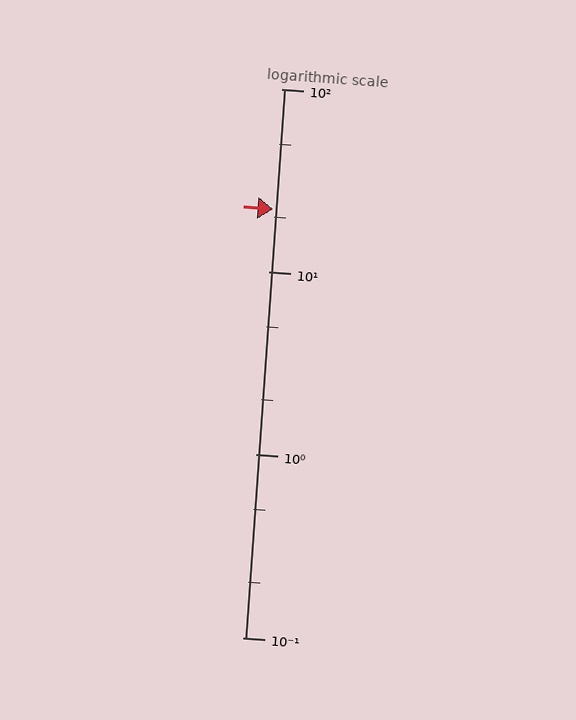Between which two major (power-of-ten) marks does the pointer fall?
The pointer is between 10 and 100.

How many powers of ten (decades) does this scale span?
The scale spans 3 decades, from 0.1 to 100.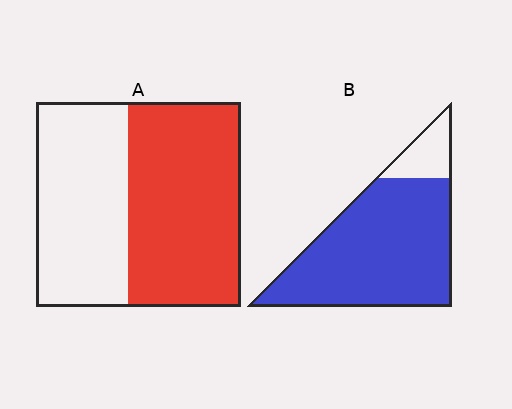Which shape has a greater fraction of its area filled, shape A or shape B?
Shape B.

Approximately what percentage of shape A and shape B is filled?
A is approximately 55% and B is approximately 85%.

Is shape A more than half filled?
Yes.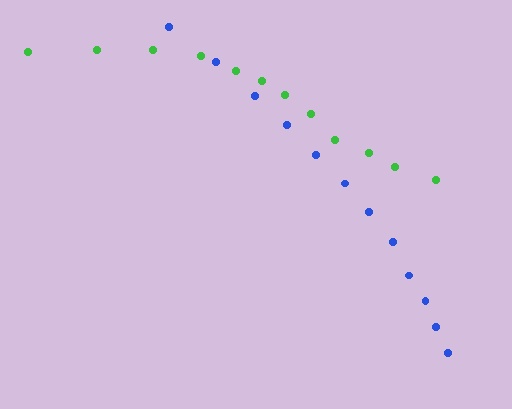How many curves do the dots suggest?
There are 2 distinct paths.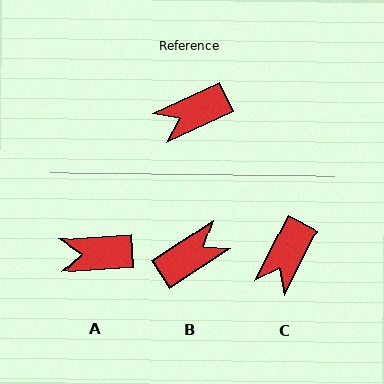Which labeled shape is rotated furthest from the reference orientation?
B, about 172 degrees away.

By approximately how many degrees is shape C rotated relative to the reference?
Approximately 38 degrees counter-clockwise.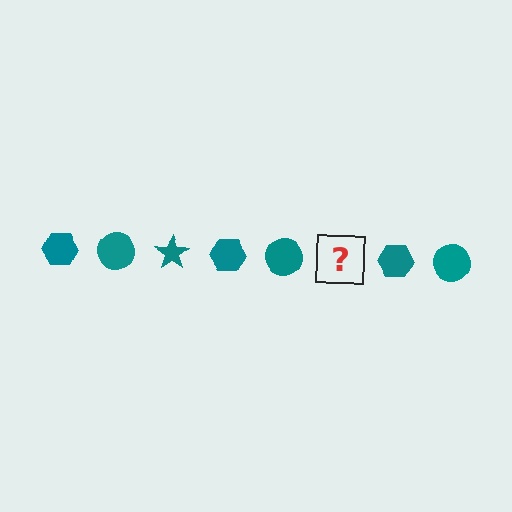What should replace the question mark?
The question mark should be replaced with a teal star.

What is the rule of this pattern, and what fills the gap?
The rule is that the pattern cycles through hexagon, circle, star shapes in teal. The gap should be filled with a teal star.